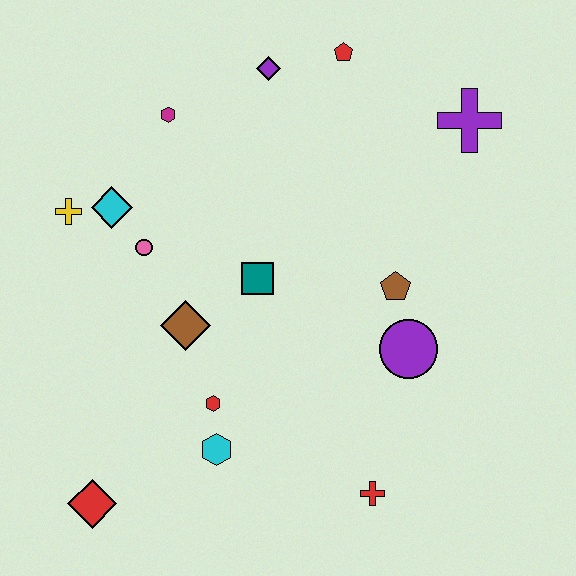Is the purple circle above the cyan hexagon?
Yes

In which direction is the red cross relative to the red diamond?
The red cross is to the right of the red diamond.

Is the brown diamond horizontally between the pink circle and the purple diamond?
Yes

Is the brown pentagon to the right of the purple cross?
No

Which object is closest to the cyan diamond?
The yellow cross is closest to the cyan diamond.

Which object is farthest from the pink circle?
The purple cross is farthest from the pink circle.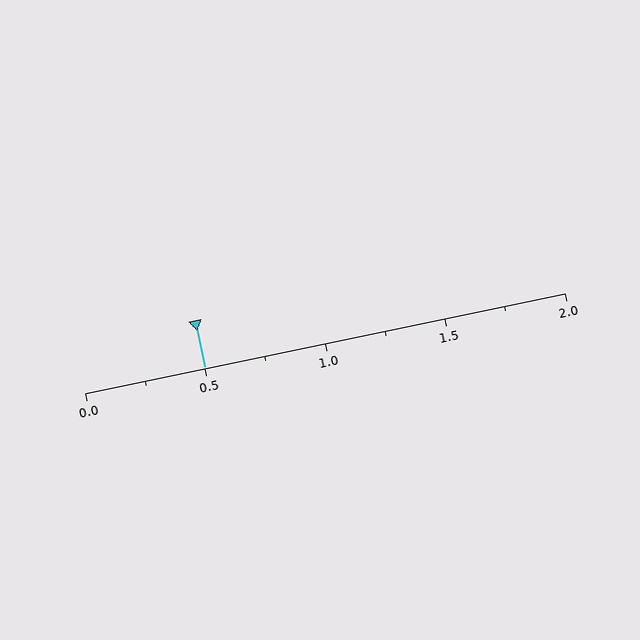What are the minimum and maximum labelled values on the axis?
The axis runs from 0.0 to 2.0.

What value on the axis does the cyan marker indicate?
The marker indicates approximately 0.5.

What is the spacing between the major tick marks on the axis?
The major ticks are spaced 0.5 apart.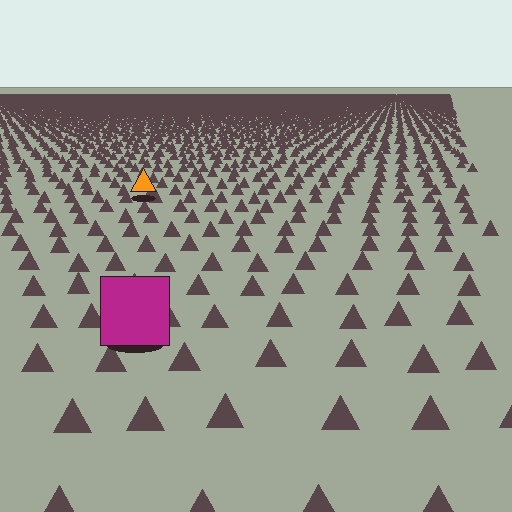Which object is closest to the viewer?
The magenta square is closest. The texture marks near it are larger and more spread out.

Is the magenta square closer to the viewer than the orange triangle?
Yes. The magenta square is closer — you can tell from the texture gradient: the ground texture is coarser near it.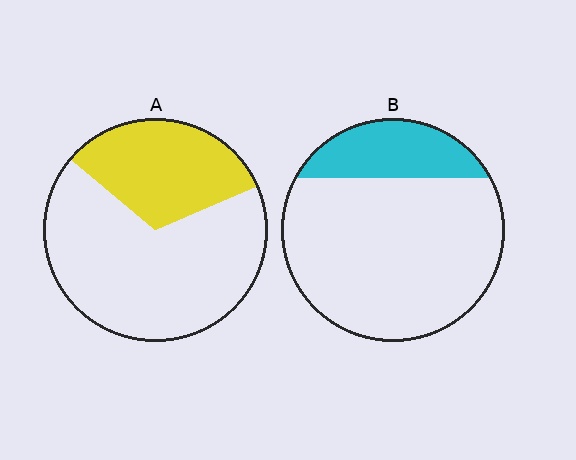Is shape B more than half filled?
No.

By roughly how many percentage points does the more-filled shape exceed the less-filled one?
By roughly 10 percentage points (A over B).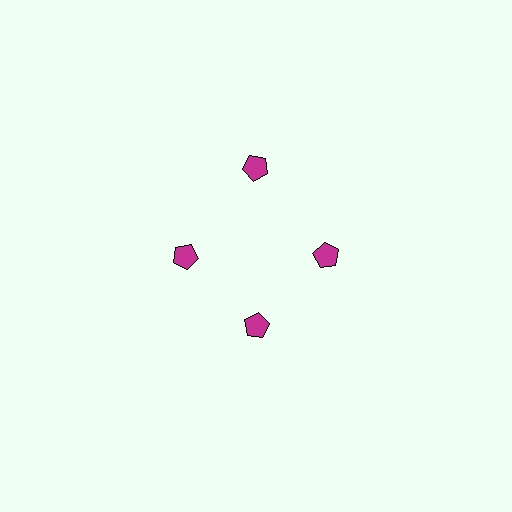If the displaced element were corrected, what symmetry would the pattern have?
It would have 4-fold rotational symmetry — the pattern would map onto itself every 90 degrees.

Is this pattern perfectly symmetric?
No. The 4 magenta pentagons are arranged in a ring, but one element near the 12 o'clock position is pushed outward from the center, breaking the 4-fold rotational symmetry.